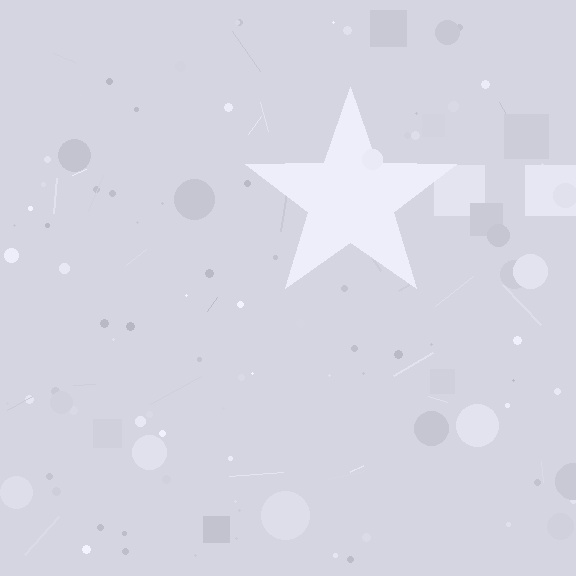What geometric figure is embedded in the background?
A star is embedded in the background.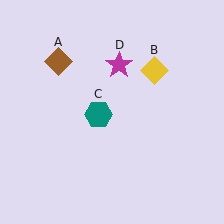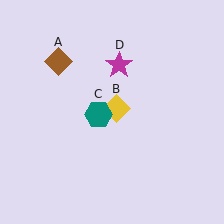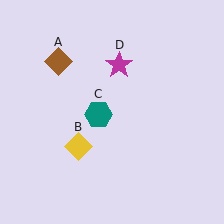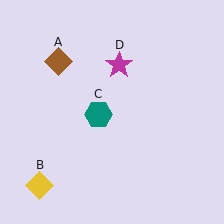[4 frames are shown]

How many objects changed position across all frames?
1 object changed position: yellow diamond (object B).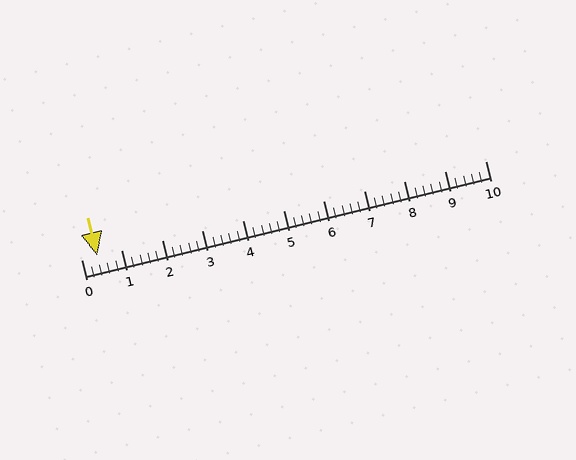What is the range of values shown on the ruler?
The ruler shows values from 0 to 10.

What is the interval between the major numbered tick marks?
The major tick marks are spaced 1 units apart.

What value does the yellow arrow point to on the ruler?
The yellow arrow points to approximately 0.4.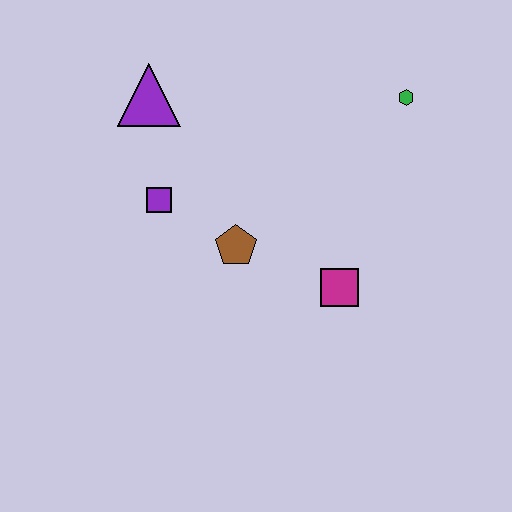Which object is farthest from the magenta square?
The purple triangle is farthest from the magenta square.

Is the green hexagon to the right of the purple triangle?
Yes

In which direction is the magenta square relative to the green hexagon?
The magenta square is below the green hexagon.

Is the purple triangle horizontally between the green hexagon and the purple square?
No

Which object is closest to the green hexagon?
The magenta square is closest to the green hexagon.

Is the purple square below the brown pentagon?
No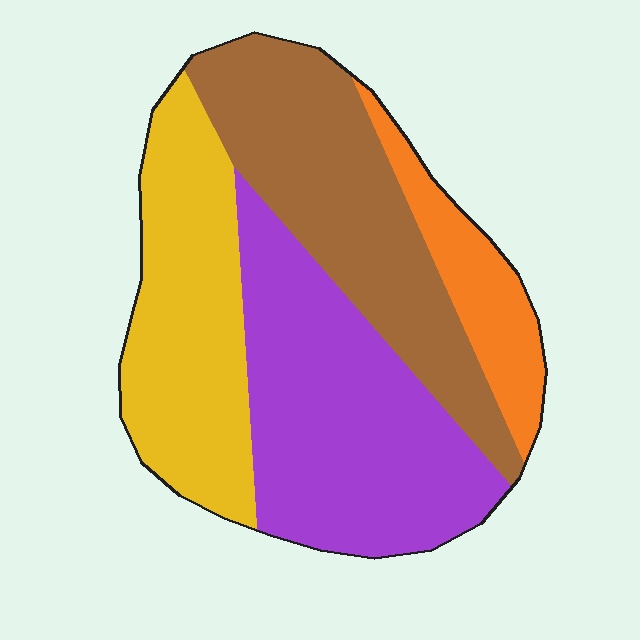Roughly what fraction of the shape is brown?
Brown covers around 30% of the shape.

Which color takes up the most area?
Purple, at roughly 35%.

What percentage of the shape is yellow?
Yellow covers roughly 25% of the shape.